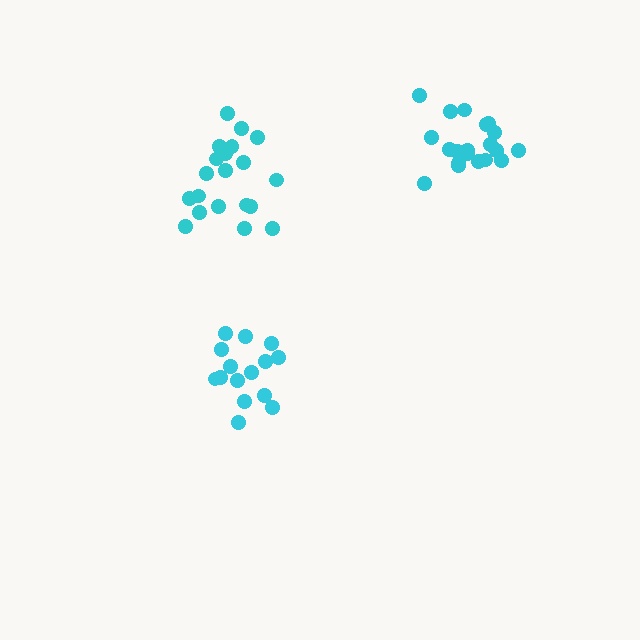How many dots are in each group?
Group 1: 20 dots, Group 2: 20 dots, Group 3: 15 dots (55 total).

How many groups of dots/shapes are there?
There are 3 groups.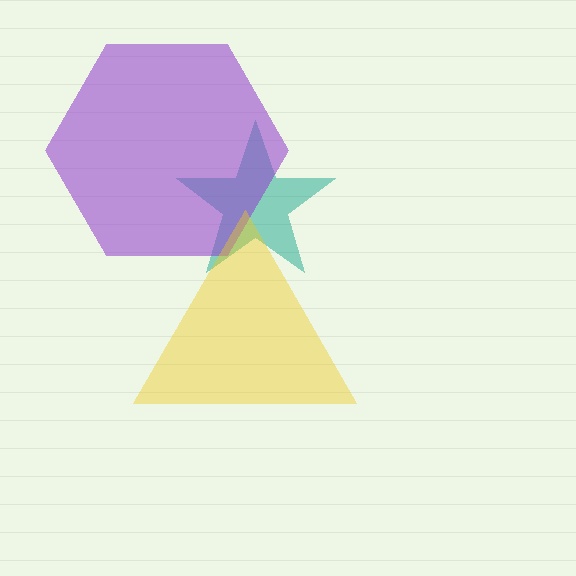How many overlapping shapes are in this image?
There are 3 overlapping shapes in the image.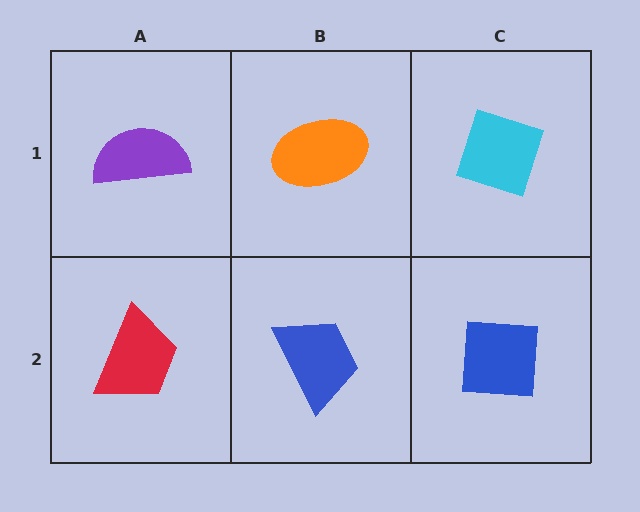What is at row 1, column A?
A purple semicircle.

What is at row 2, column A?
A red trapezoid.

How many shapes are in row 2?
3 shapes.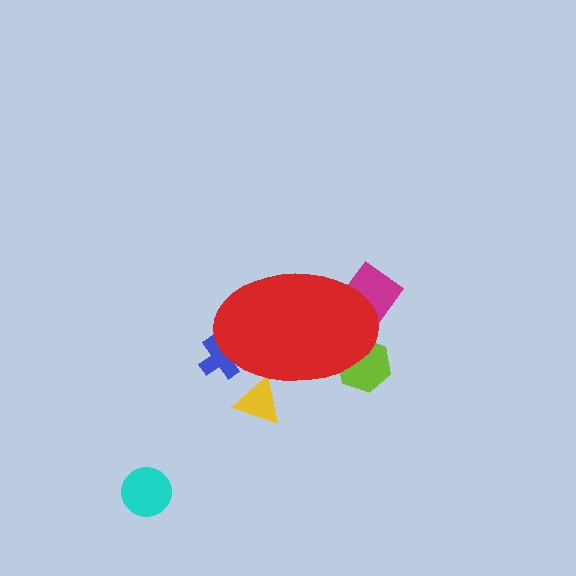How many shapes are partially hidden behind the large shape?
4 shapes are partially hidden.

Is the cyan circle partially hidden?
No, the cyan circle is fully visible.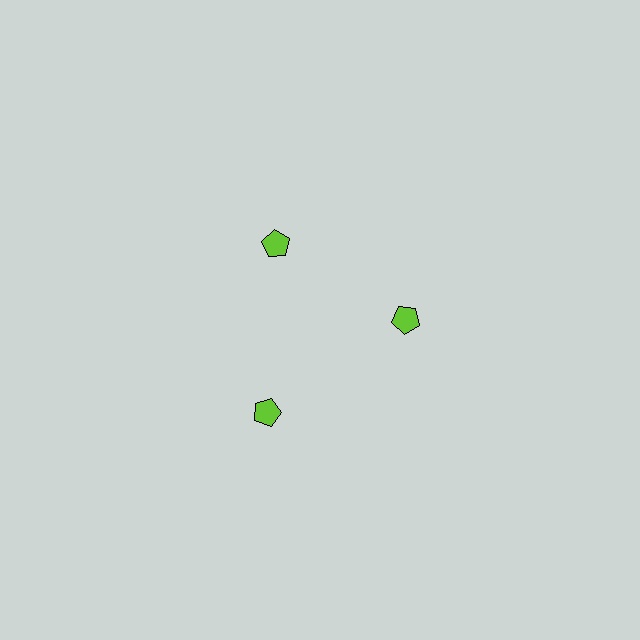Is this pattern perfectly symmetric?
No. The 3 lime pentagons are arranged in a ring, but one element near the 7 o'clock position is pushed outward from the center, breaking the 3-fold rotational symmetry.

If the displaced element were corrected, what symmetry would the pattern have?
It would have 3-fold rotational symmetry — the pattern would map onto itself every 120 degrees.